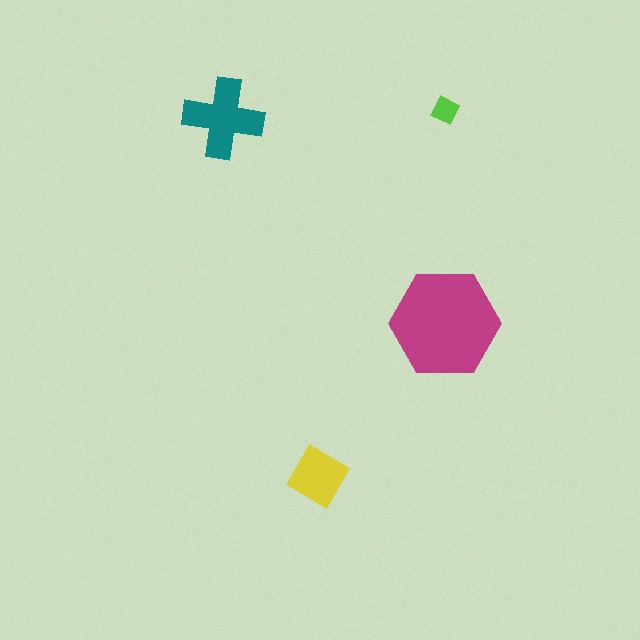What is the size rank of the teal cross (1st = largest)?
2nd.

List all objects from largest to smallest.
The magenta hexagon, the teal cross, the yellow diamond, the lime diamond.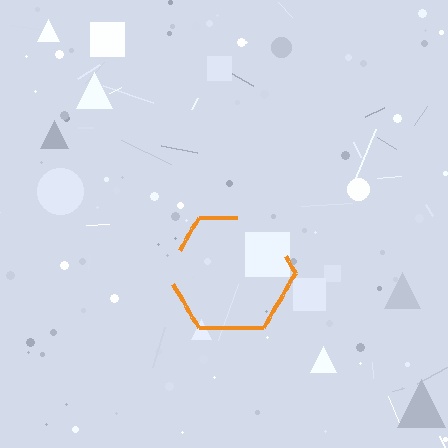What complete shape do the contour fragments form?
The contour fragments form a hexagon.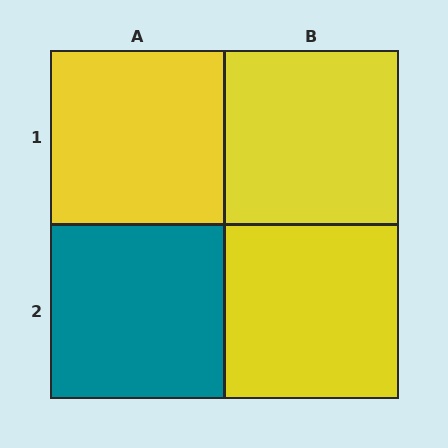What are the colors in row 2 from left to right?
Teal, yellow.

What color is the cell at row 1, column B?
Yellow.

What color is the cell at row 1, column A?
Yellow.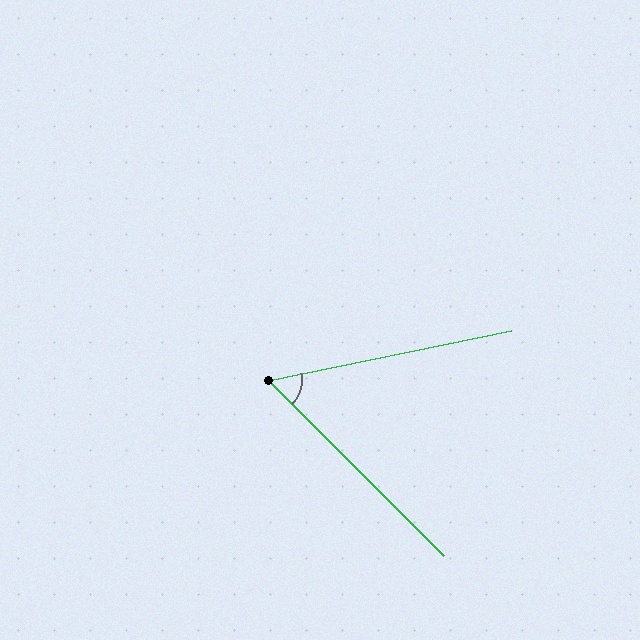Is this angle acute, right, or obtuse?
It is acute.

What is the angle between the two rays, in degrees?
Approximately 57 degrees.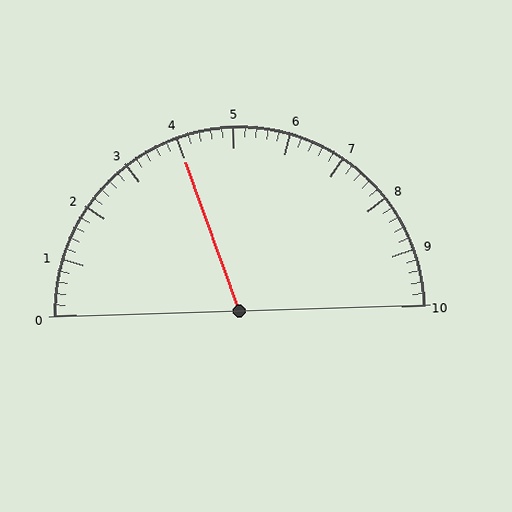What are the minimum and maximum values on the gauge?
The gauge ranges from 0 to 10.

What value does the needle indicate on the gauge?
The needle indicates approximately 4.0.